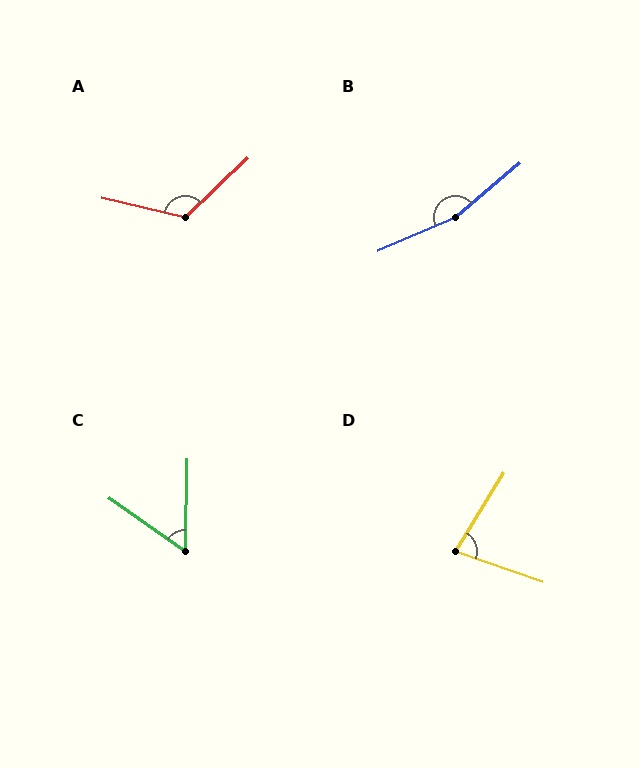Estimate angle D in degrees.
Approximately 78 degrees.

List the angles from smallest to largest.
C (56°), D (78°), A (123°), B (164°).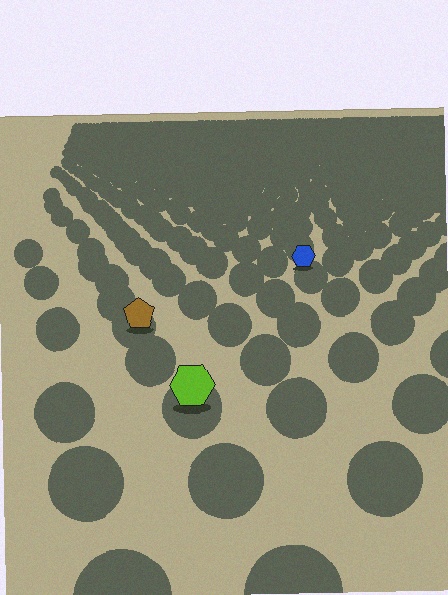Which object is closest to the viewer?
The lime hexagon is closest. The texture marks near it are larger and more spread out.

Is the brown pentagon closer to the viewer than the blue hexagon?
Yes. The brown pentagon is closer — you can tell from the texture gradient: the ground texture is coarser near it.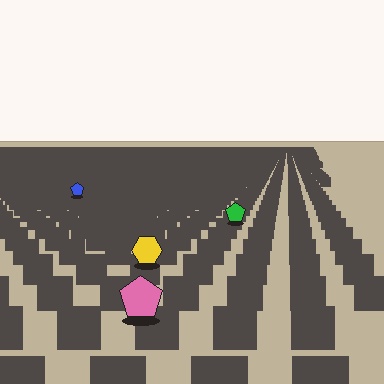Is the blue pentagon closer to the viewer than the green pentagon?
No. The green pentagon is closer — you can tell from the texture gradient: the ground texture is coarser near it.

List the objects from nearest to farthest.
From nearest to farthest: the pink pentagon, the yellow hexagon, the green pentagon, the blue pentagon.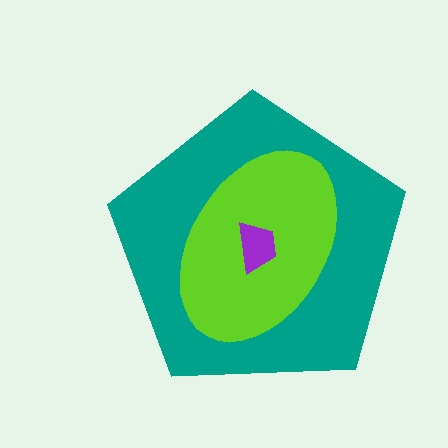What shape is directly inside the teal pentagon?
The lime ellipse.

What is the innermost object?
The purple trapezoid.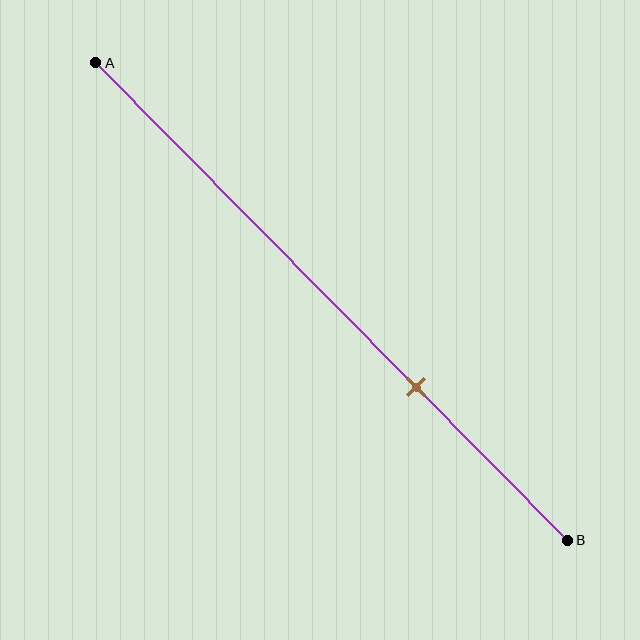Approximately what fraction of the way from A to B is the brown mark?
The brown mark is approximately 70% of the way from A to B.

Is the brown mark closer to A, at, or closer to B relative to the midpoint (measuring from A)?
The brown mark is closer to point B than the midpoint of segment AB.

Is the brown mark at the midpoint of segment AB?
No, the mark is at about 70% from A, not at the 50% midpoint.